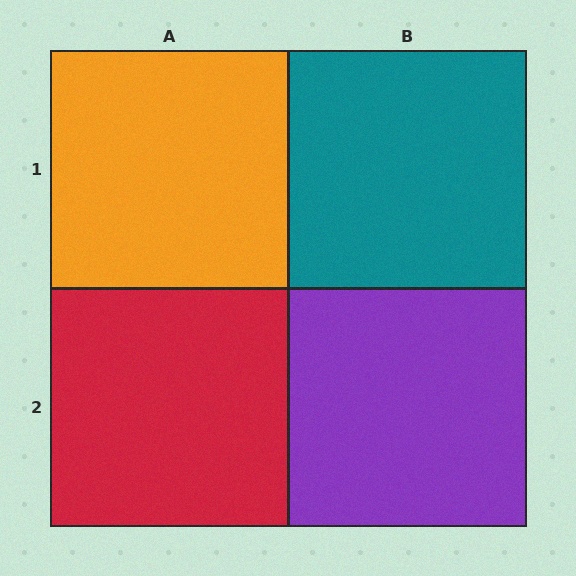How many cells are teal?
1 cell is teal.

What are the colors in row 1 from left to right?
Orange, teal.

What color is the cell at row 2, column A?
Red.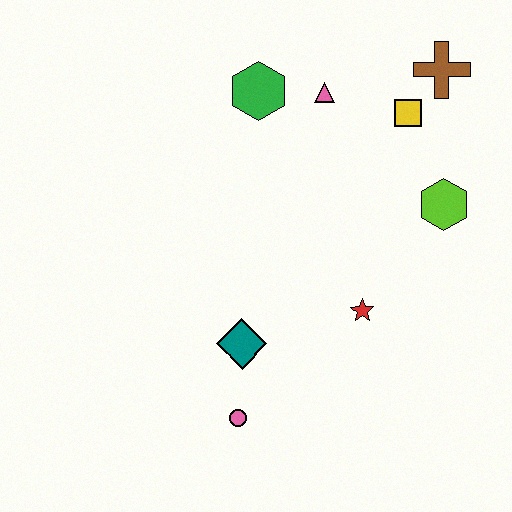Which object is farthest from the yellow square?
The pink circle is farthest from the yellow square.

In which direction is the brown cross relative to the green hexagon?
The brown cross is to the right of the green hexagon.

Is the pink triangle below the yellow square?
No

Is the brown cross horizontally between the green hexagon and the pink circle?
No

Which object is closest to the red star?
The teal diamond is closest to the red star.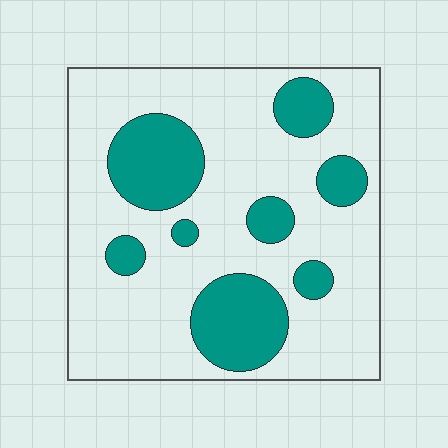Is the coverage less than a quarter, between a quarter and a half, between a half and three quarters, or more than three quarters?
Between a quarter and a half.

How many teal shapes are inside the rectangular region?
8.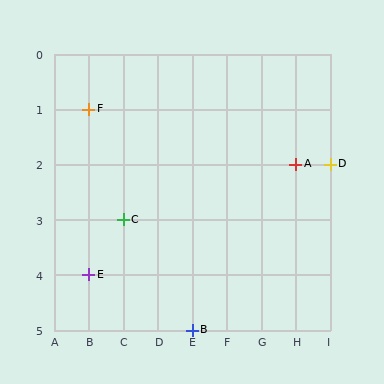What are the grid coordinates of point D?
Point D is at grid coordinates (I, 2).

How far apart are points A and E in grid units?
Points A and E are 6 columns and 2 rows apart (about 6.3 grid units diagonally).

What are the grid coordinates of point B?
Point B is at grid coordinates (E, 5).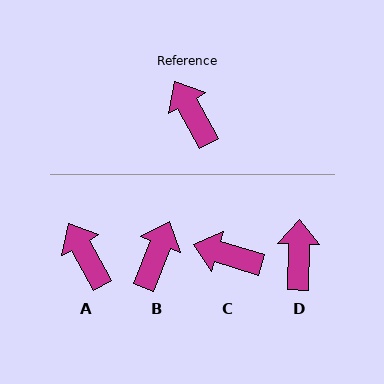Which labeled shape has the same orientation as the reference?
A.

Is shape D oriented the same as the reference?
No, it is off by about 30 degrees.